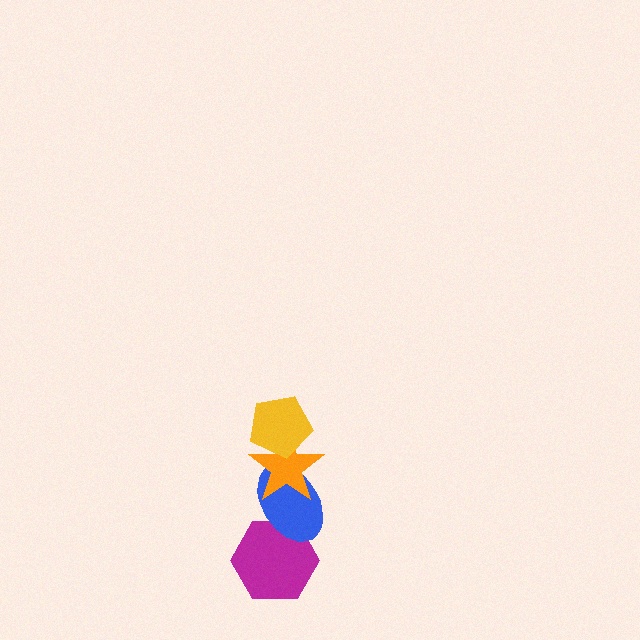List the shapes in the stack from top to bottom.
From top to bottom: the yellow pentagon, the orange star, the blue ellipse, the magenta hexagon.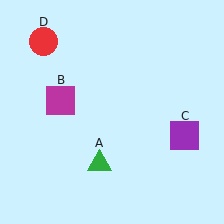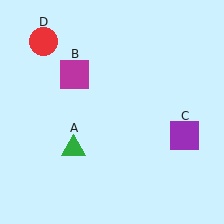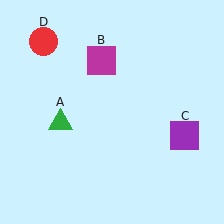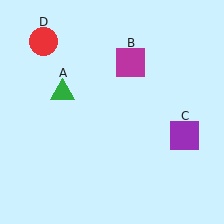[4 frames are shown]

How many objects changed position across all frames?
2 objects changed position: green triangle (object A), magenta square (object B).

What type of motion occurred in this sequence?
The green triangle (object A), magenta square (object B) rotated clockwise around the center of the scene.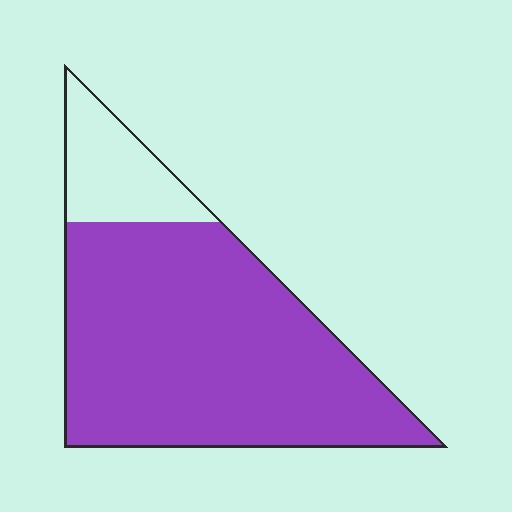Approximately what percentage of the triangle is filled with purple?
Approximately 85%.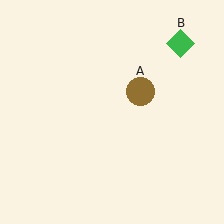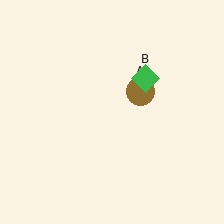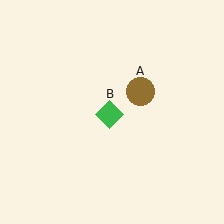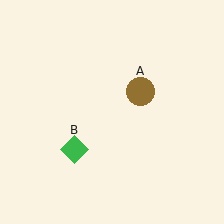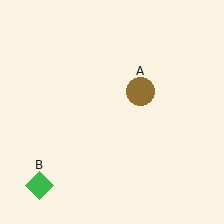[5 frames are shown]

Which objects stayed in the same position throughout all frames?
Brown circle (object A) remained stationary.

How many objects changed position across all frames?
1 object changed position: green diamond (object B).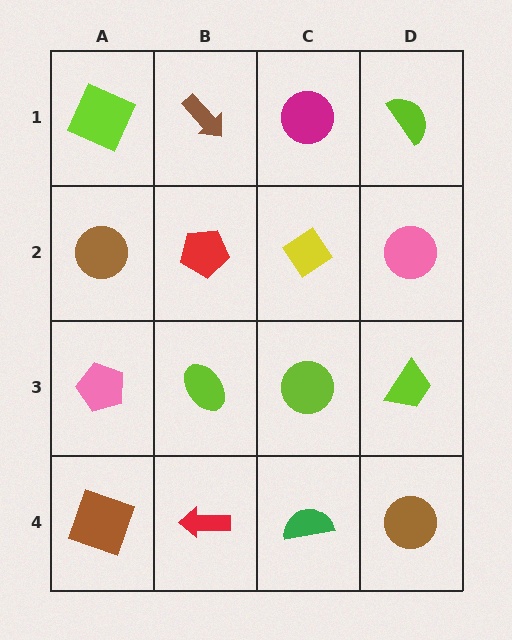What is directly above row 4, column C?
A lime circle.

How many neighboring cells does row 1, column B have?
3.